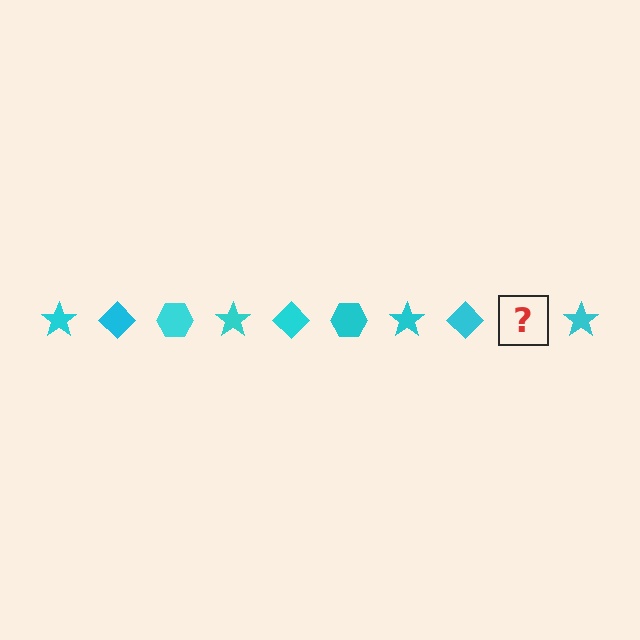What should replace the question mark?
The question mark should be replaced with a cyan hexagon.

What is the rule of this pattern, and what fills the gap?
The rule is that the pattern cycles through star, diamond, hexagon shapes in cyan. The gap should be filled with a cyan hexagon.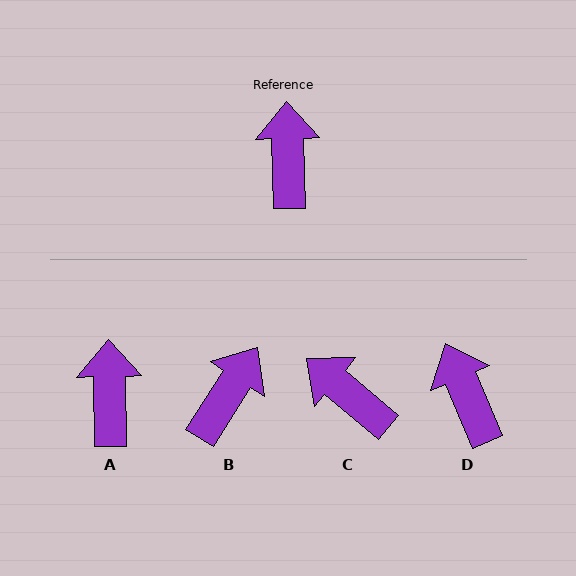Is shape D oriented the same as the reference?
No, it is off by about 22 degrees.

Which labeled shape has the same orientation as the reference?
A.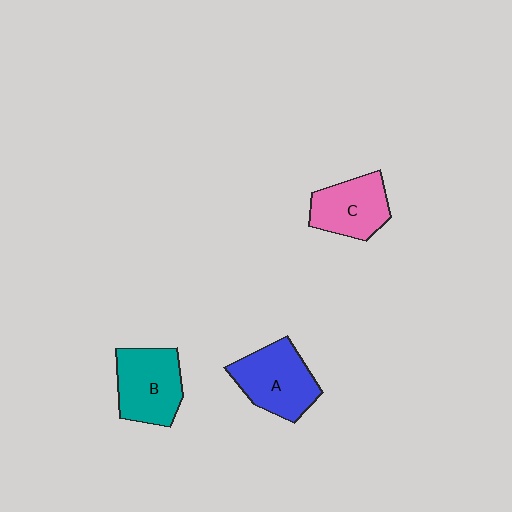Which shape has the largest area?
Shape A (blue).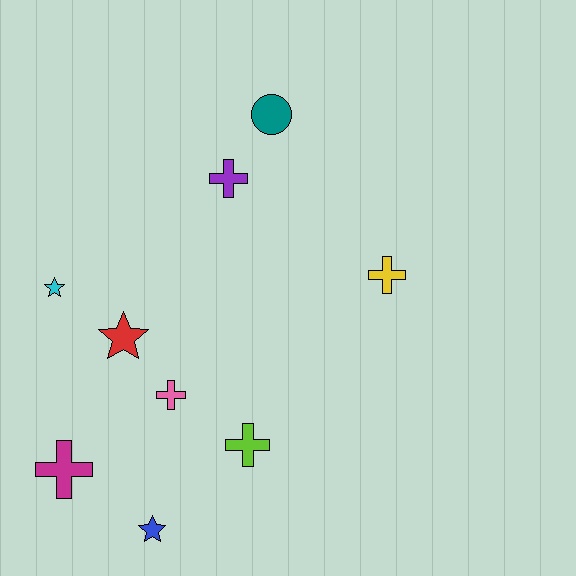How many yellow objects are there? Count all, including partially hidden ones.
There is 1 yellow object.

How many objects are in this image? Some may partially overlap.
There are 9 objects.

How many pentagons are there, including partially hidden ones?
There are no pentagons.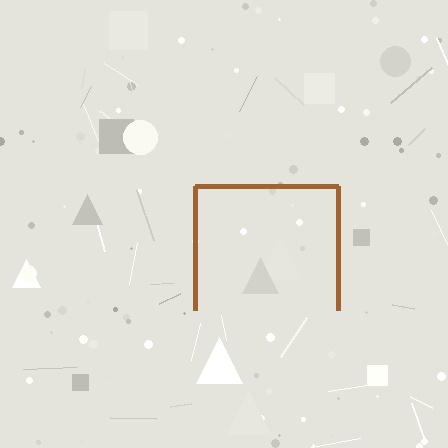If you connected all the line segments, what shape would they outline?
They would outline a square.